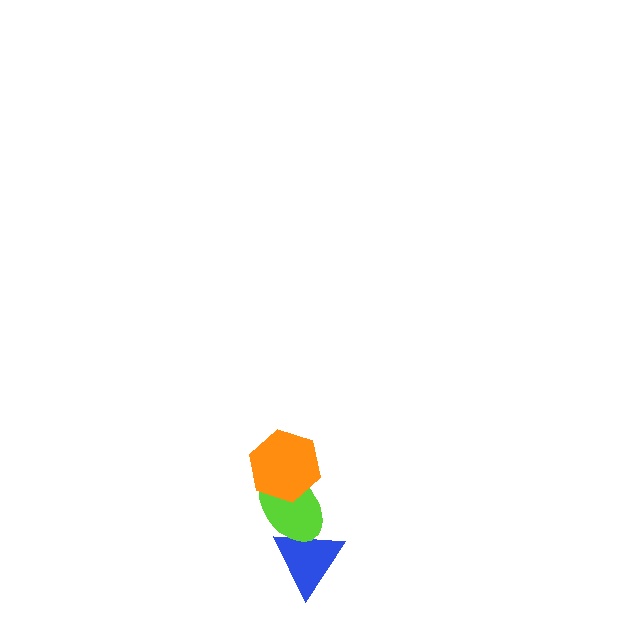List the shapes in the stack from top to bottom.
From top to bottom: the orange hexagon, the lime ellipse, the blue triangle.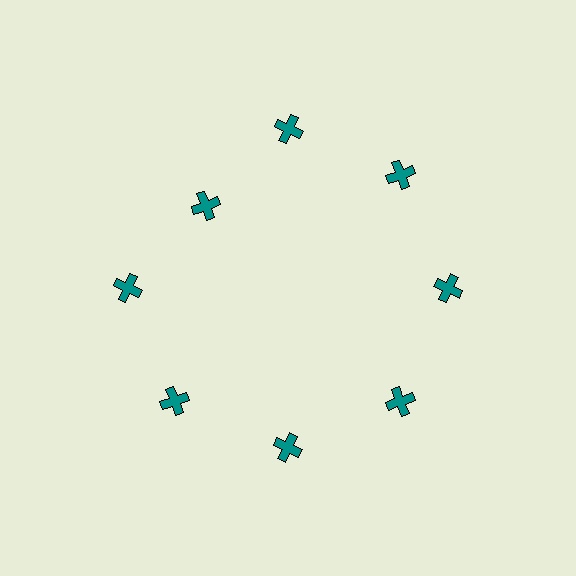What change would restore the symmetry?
The symmetry would be restored by moving it outward, back onto the ring so that all 8 crosses sit at equal angles and equal distance from the center.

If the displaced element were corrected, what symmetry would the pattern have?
It would have 8-fold rotational symmetry — the pattern would map onto itself every 45 degrees.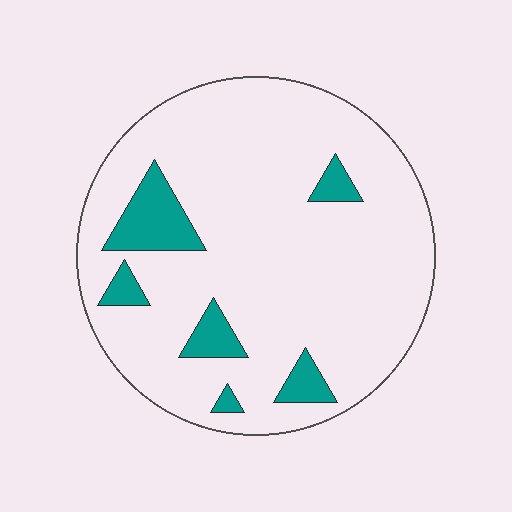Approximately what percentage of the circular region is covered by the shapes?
Approximately 10%.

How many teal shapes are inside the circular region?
6.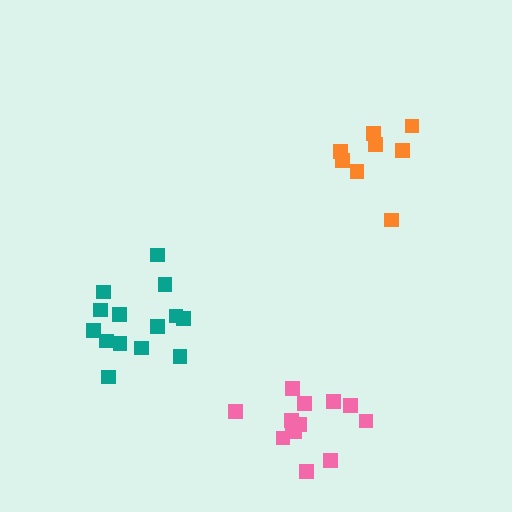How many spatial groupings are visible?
There are 3 spatial groupings.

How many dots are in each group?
Group 1: 14 dots, Group 2: 8 dots, Group 3: 13 dots (35 total).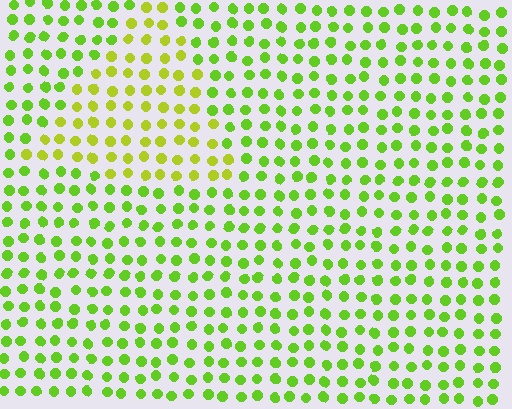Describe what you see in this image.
The image is filled with small lime elements in a uniform arrangement. A triangle-shaped region is visible where the elements are tinted to a slightly different hue, forming a subtle color boundary.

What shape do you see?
I see a triangle.